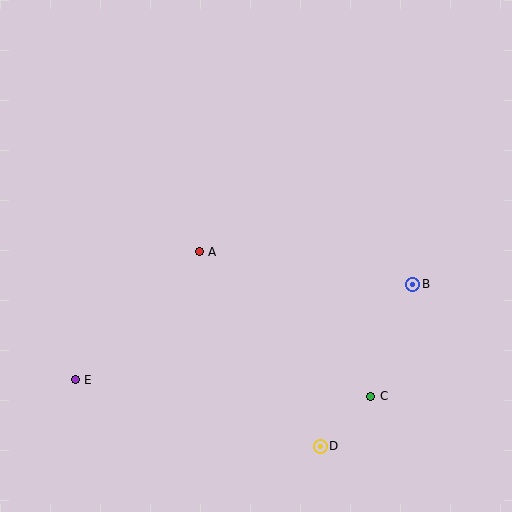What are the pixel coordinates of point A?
Point A is at (199, 252).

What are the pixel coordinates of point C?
Point C is at (371, 396).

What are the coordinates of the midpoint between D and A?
The midpoint between D and A is at (260, 349).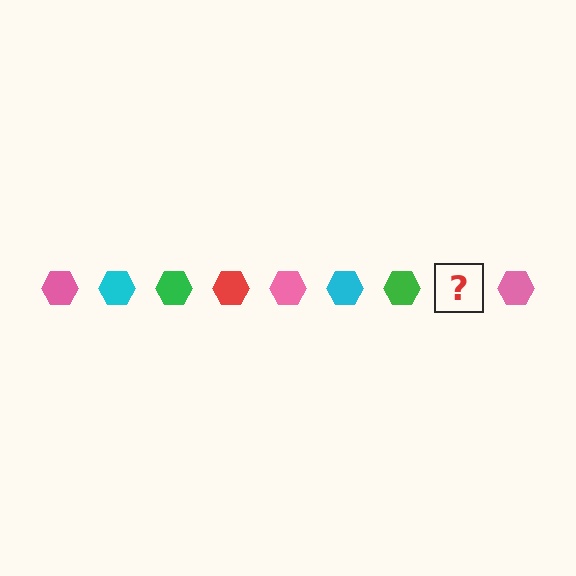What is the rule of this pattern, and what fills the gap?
The rule is that the pattern cycles through pink, cyan, green, red hexagons. The gap should be filled with a red hexagon.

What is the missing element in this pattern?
The missing element is a red hexagon.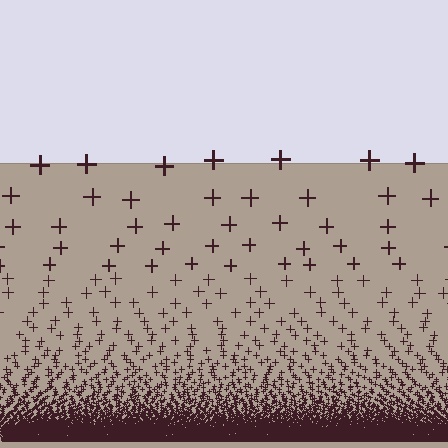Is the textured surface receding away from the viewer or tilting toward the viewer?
The surface appears to tilt toward the viewer. Texture elements get larger and sparser toward the top.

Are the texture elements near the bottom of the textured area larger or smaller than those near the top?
Smaller. The gradient is inverted — elements near the bottom are smaller and denser.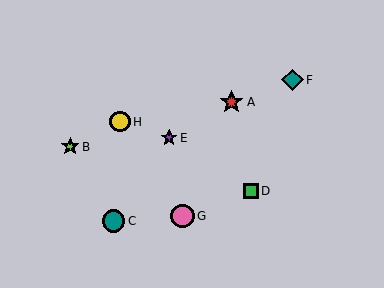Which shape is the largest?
The red star (labeled A) is the largest.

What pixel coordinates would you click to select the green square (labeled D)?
Click at (251, 191) to select the green square D.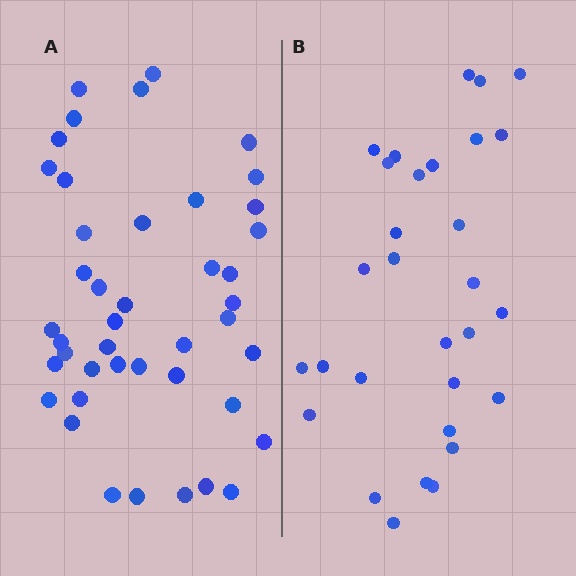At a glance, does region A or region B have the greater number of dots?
Region A (the left region) has more dots.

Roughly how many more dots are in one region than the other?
Region A has approximately 15 more dots than region B.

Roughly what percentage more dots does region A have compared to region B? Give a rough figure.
About 45% more.